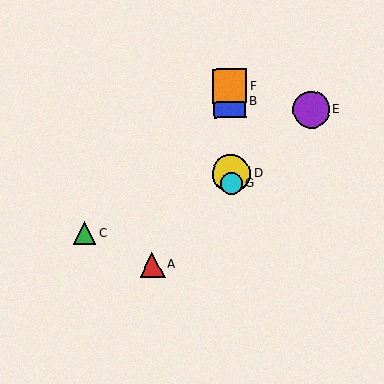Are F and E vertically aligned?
No, F is at x≈229 and E is at x≈312.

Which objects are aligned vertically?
Objects B, D, F, G are aligned vertically.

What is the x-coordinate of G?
Object G is at x≈231.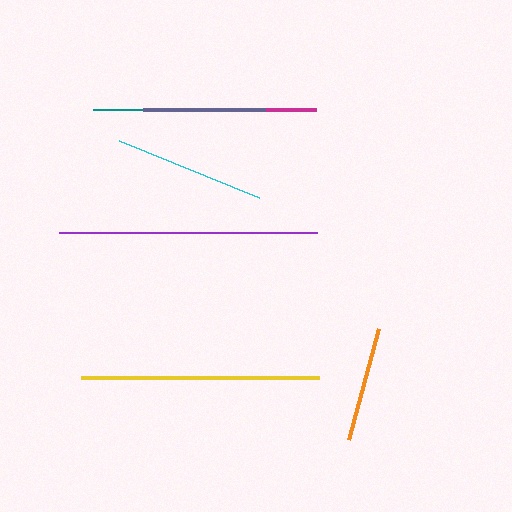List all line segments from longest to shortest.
From longest to shortest: purple, yellow, magenta, teal, cyan, orange.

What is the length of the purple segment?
The purple segment is approximately 257 pixels long.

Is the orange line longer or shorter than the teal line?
The teal line is longer than the orange line.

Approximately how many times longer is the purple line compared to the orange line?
The purple line is approximately 2.2 times the length of the orange line.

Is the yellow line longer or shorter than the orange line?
The yellow line is longer than the orange line.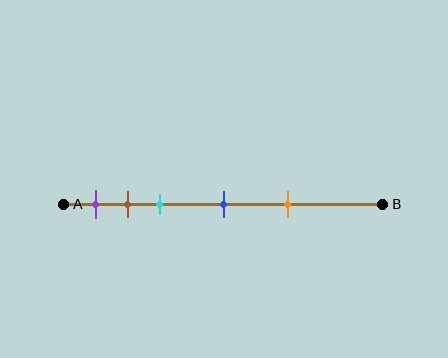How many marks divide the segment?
There are 5 marks dividing the segment.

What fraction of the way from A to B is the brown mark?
The brown mark is approximately 20% (0.2) of the way from A to B.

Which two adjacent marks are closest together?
The brown and cyan marks are the closest adjacent pair.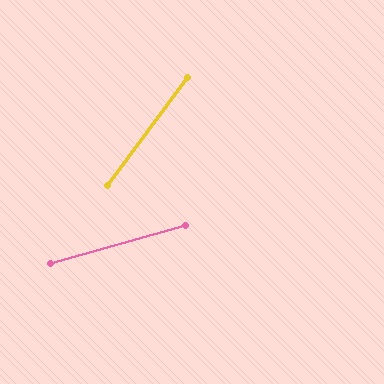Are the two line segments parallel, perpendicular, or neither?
Neither parallel nor perpendicular — they differ by about 38°.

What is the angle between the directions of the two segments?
Approximately 38 degrees.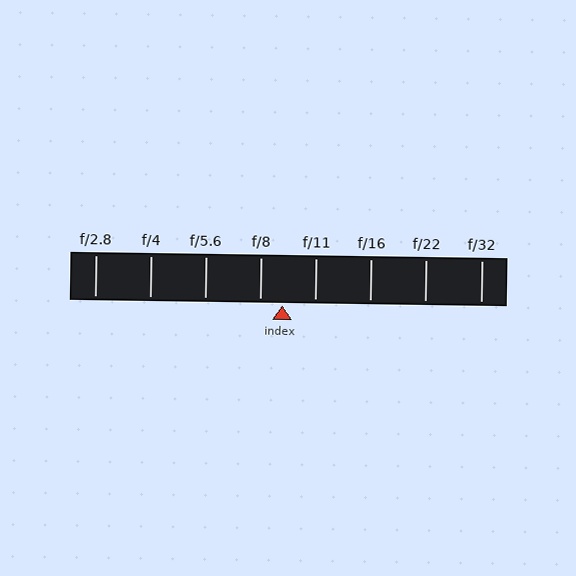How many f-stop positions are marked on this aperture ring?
There are 8 f-stop positions marked.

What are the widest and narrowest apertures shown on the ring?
The widest aperture shown is f/2.8 and the narrowest is f/32.